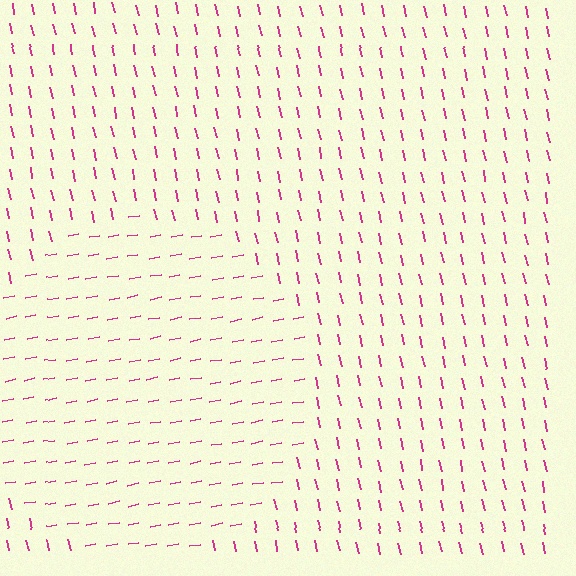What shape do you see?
I see a circle.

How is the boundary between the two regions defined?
The boundary is defined purely by a change in line orientation (approximately 88 degrees difference). All lines are the same color and thickness.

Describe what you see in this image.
The image is filled with small magenta line segments. A circle region in the image has lines oriented differently from the surrounding lines, creating a visible texture boundary.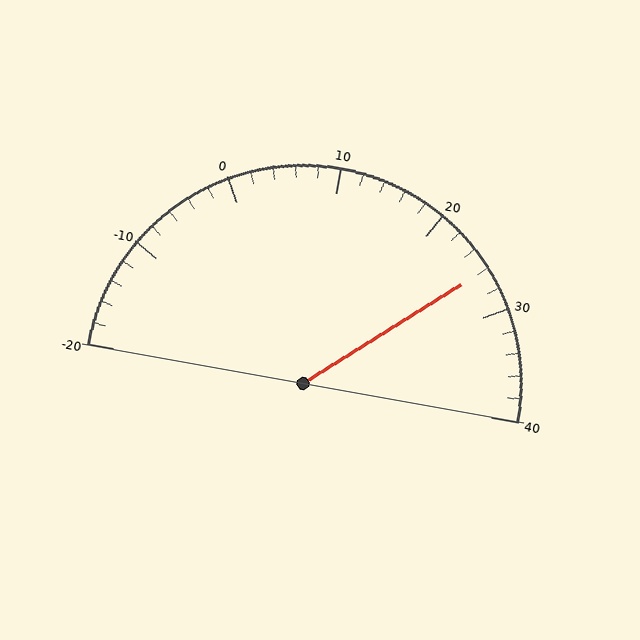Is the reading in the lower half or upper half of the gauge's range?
The reading is in the upper half of the range (-20 to 40).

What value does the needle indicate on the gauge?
The needle indicates approximately 26.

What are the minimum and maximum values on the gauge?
The gauge ranges from -20 to 40.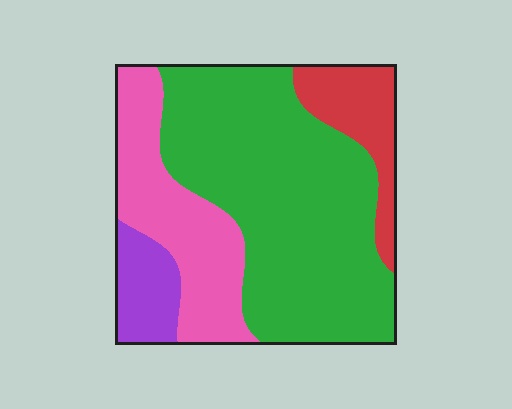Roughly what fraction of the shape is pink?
Pink covers about 25% of the shape.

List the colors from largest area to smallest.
From largest to smallest: green, pink, red, purple.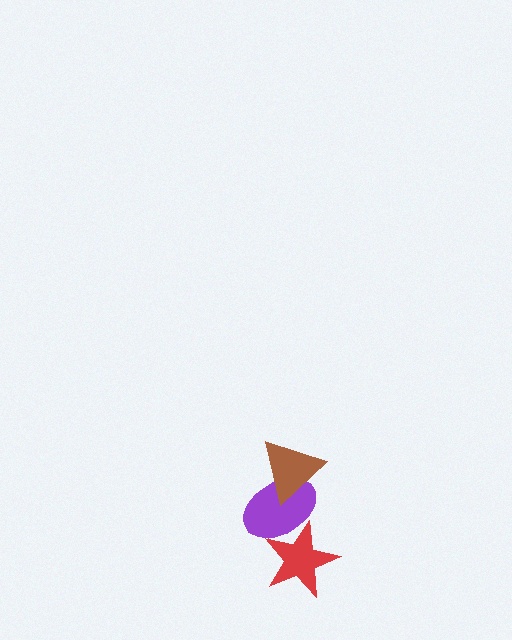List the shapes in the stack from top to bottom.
From top to bottom: the brown triangle, the purple ellipse, the red star.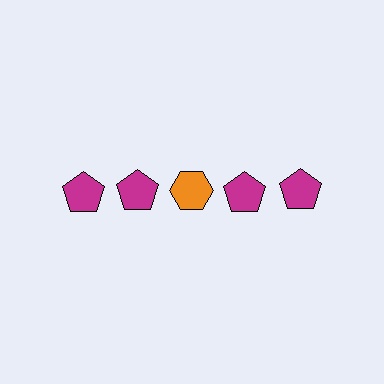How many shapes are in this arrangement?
There are 5 shapes arranged in a grid pattern.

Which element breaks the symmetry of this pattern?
The orange hexagon in the top row, center column breaks the symmetry. All other shapes are magenta pentagons.